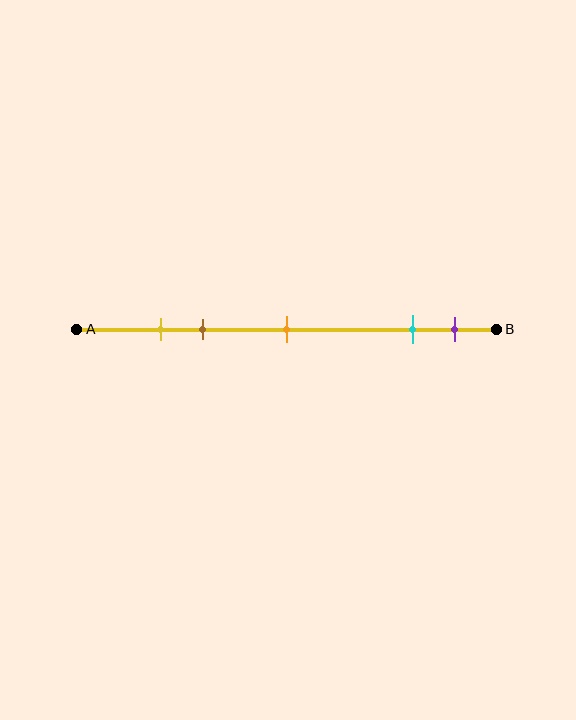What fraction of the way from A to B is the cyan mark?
The cyan mark is approximately 80% (0.8) of the way from A to B.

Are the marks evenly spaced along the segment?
No, the marks are not evenly spaced.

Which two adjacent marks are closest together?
The yellow and brown marks are the closest adjacent pair.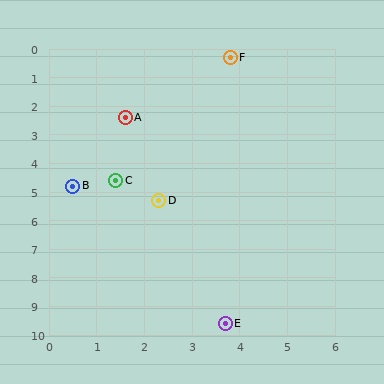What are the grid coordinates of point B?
Point B is at approximately (0.5, 4.8).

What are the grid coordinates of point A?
Point A is at approximately (1.6, 2.4).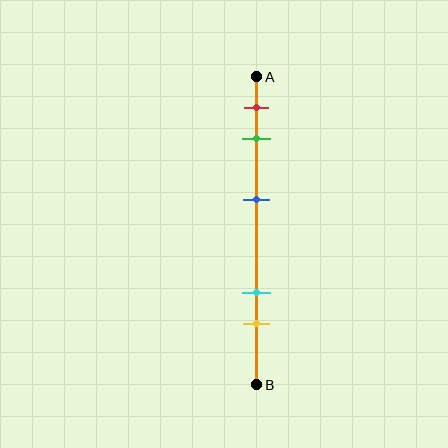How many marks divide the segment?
There are 5 marks dividing the segment.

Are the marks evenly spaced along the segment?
No, the marks are not evenly spaced.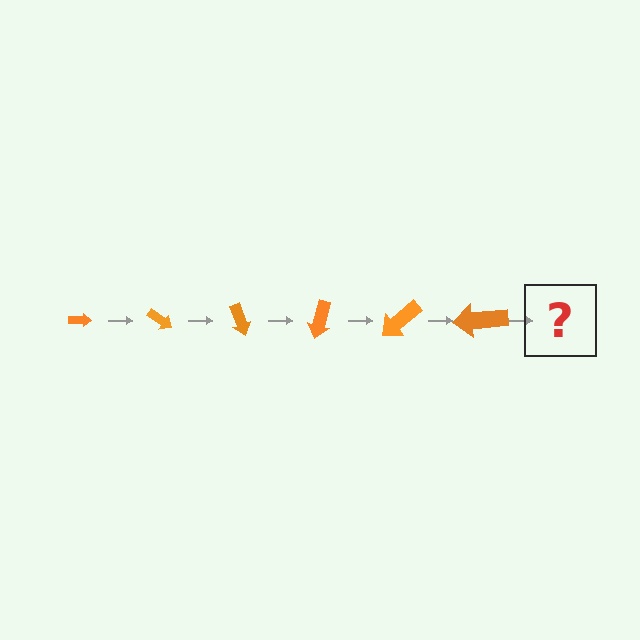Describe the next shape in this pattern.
It should be an arrow, larger than the previous one and rotated 210 degrees from the start.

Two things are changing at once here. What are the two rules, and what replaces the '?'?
The two rules are that the arrow grows larger each step and it rotates 35 degrees each step. The '?' should be an arrow, larger than the previous one and rotated 210 degrees from the start.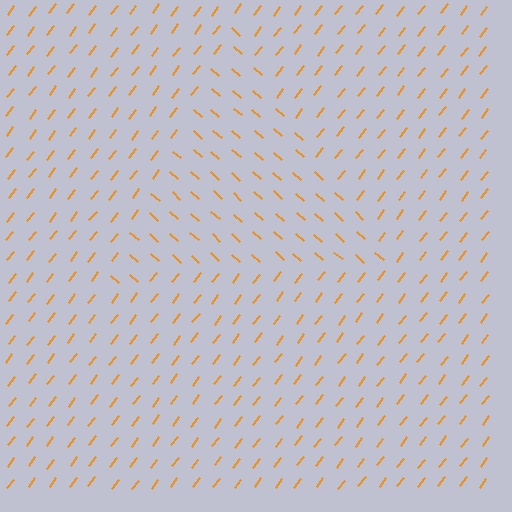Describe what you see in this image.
The image is filled with small orange line segments. A triangle region in the image has lines oriented differently from the surrounding lines, creating a visible texture boundary.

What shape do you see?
I see a triangle.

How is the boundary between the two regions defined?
The boundary is defined purely by a change in line orientation (approximately 86 degrees difference). All lines are the same color and thickness.